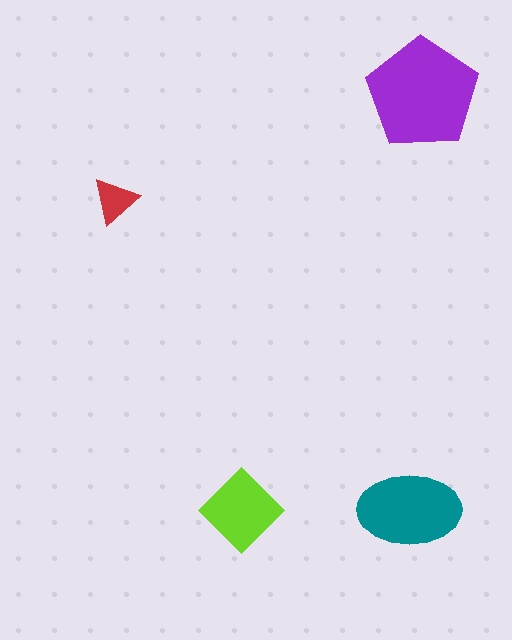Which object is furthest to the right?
The purple pentagon is rightmost.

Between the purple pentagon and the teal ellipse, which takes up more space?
The purple pentagon.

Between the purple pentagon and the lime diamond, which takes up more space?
The purple pentagon.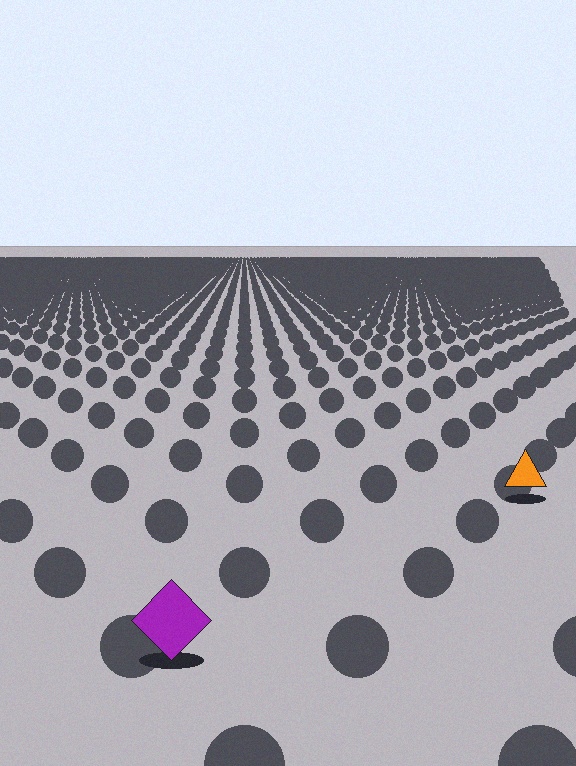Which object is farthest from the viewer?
The orange triangle is farthest from the viewer. It appears smaller and the ground texture around it is denser.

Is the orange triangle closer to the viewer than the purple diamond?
No. The purple diamond is closer — you can tell from the texture gradient: the ground texture is coarser near it.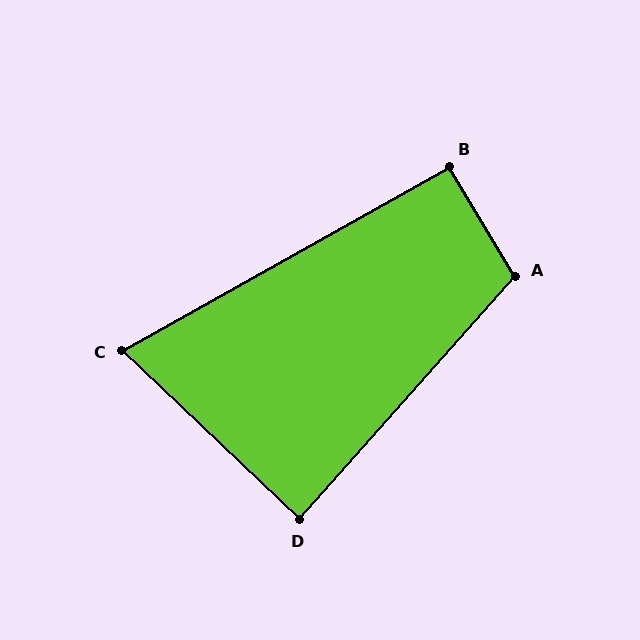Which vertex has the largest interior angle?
A, at approximately 107 degrees.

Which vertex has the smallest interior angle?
C, at approximately 73 degrees.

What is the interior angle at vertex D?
Approximately 88 degrees (approximately right).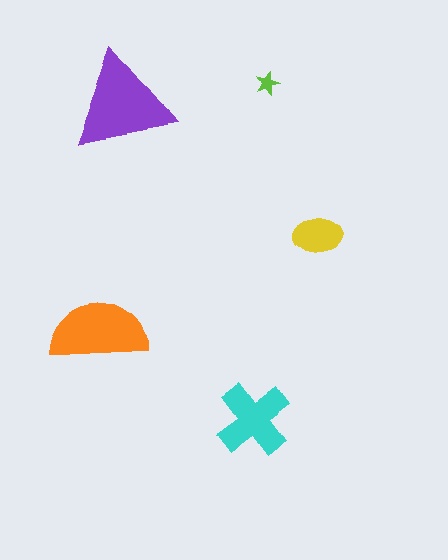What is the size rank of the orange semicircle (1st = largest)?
2nd.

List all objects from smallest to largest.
The lime star, the yellow ellipse, the cyan cross, the orange semicircle, the purple triangle.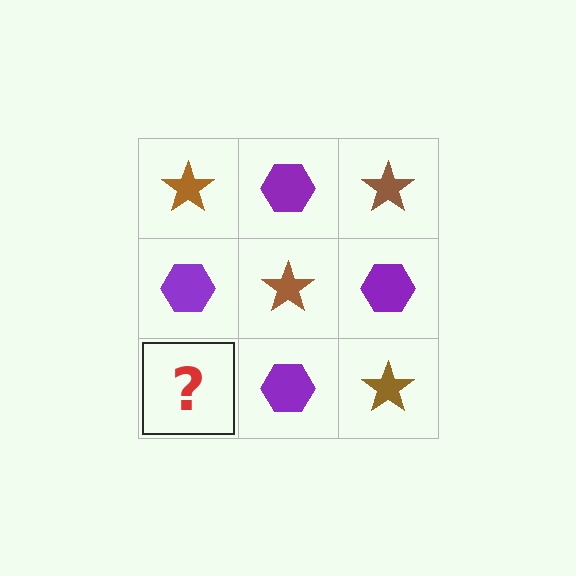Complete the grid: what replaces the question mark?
The question mark should be replaced with a brown star.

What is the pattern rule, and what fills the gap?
The rule is that it alternates brown star and purple hexagon in a checkerboard pattern. The gap should be filled with a brown star.